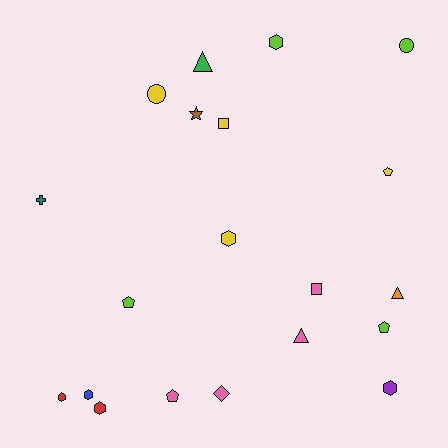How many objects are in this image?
There are 20 objects.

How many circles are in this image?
There are 2 circles.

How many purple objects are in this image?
There is 1 purple object.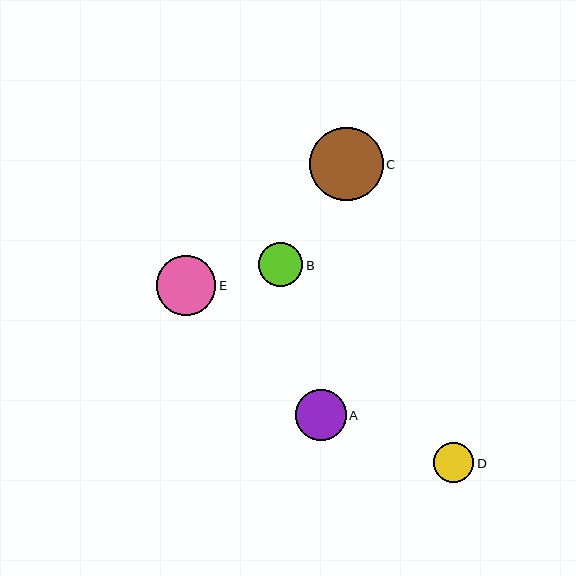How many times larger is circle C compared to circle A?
Circle C is approximately 1.4 times the size of circle A.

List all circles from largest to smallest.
From largest to smallest: C, E, A, B, D.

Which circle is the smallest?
Circle D is the smallest with a size of approximately 40 pixels.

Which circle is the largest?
Circle C is the largest with a size of approximately 73 pixels.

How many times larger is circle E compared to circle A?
Circle E is approximately 1.2 times the size of circle A.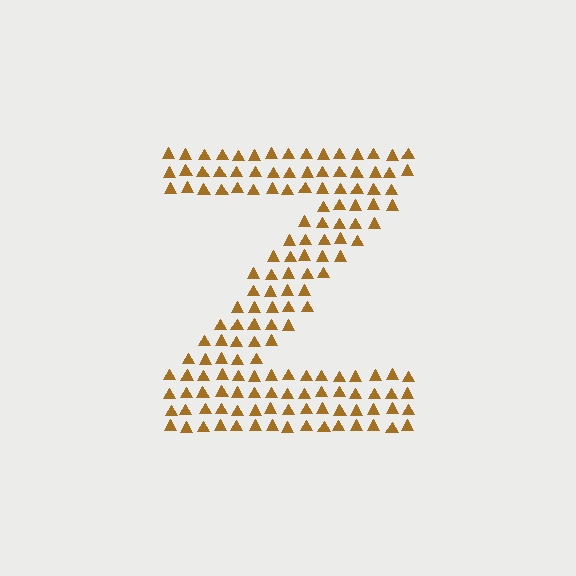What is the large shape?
The large shape is the letter Z.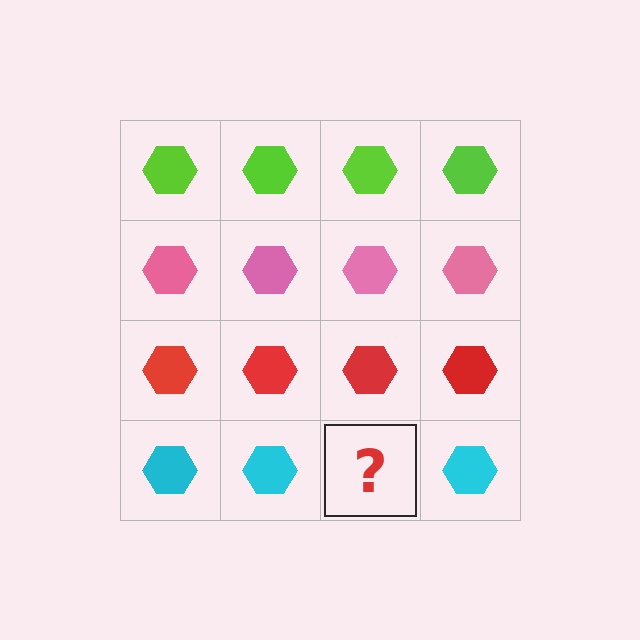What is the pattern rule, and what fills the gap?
The rule is that each row has a consistent color. The gap should be filled with a cyan hexagon.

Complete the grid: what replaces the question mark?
The question mark should be replaced with a cyan hexagon.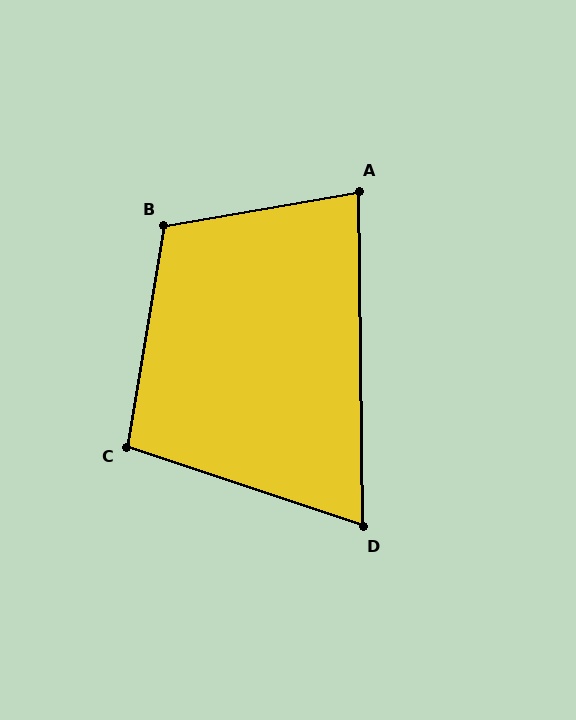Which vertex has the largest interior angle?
B, at approximately 109 degrees.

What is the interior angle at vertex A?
Approximately 81 degrees (acute).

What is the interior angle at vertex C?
Approximately 99 degrees (obtuse).